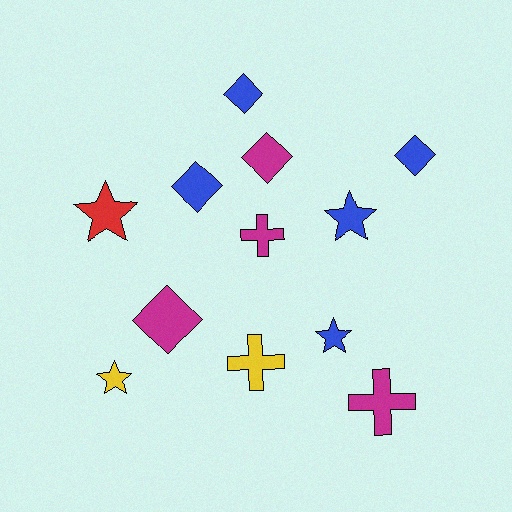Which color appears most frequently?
Blue, with 5 objects.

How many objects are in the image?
There are 12 objects.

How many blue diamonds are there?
There are 3 blue diamonds.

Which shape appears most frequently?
Diamond, with 5 objects.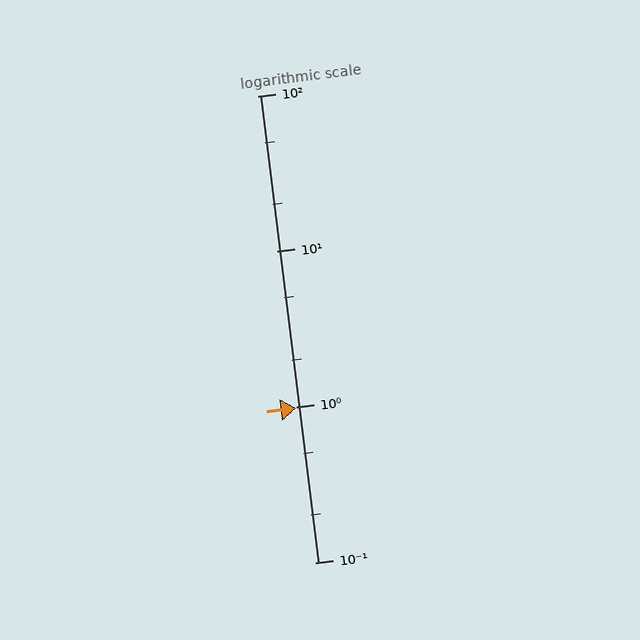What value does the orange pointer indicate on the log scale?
The pointer indicates approximately 0.99.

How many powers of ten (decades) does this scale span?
The scale spans 3 decades, from 0.1 to 100.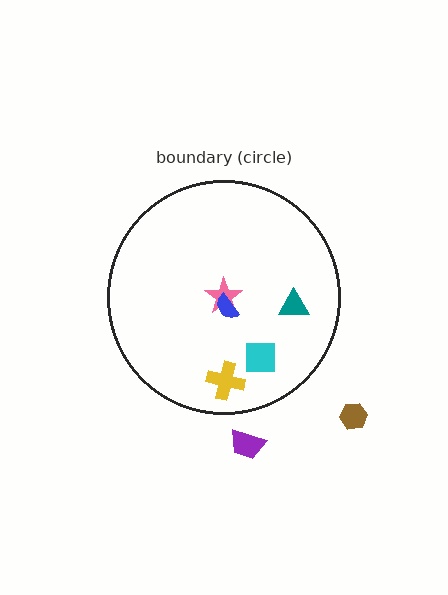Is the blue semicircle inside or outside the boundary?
Inside.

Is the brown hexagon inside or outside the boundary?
Outside.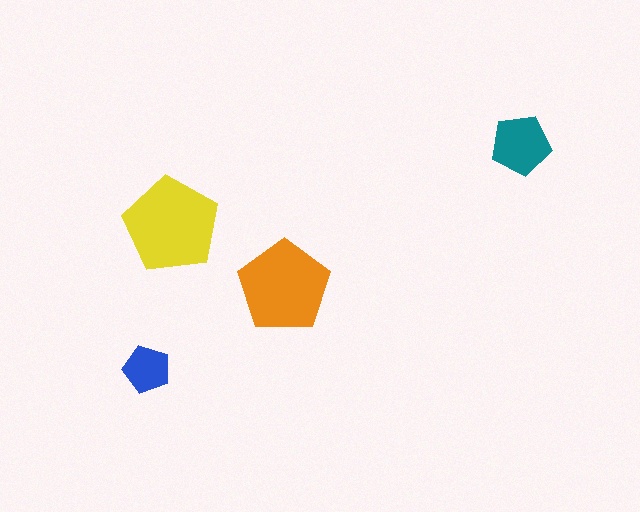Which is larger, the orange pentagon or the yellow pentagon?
The yellow one.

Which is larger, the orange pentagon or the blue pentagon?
The orange one.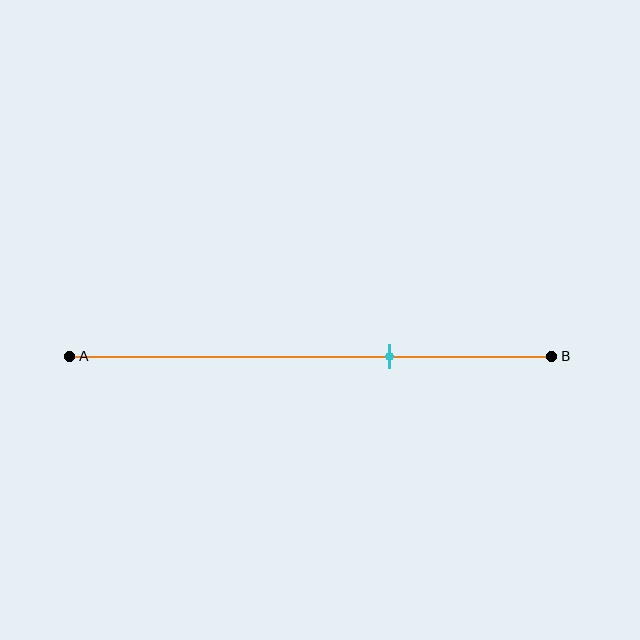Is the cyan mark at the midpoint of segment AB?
No, the mark is at about 65% from A, not at the 50% midpoint.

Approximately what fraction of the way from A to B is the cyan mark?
The cyan mark is approximately 65% of the way from A to B.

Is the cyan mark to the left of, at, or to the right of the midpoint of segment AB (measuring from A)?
The cyan mark is to the right of the midpoint of segment AB.